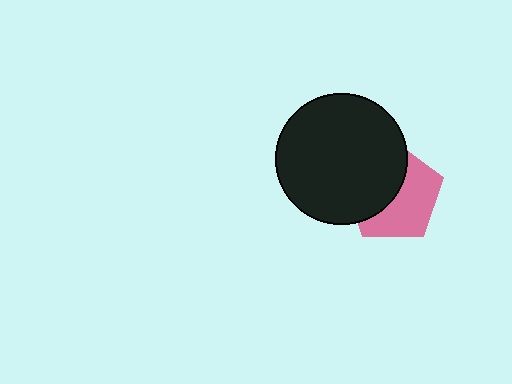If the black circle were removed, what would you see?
You would see the complete pink pentagon.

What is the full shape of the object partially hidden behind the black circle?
The partially hidden object is a pink pentagon.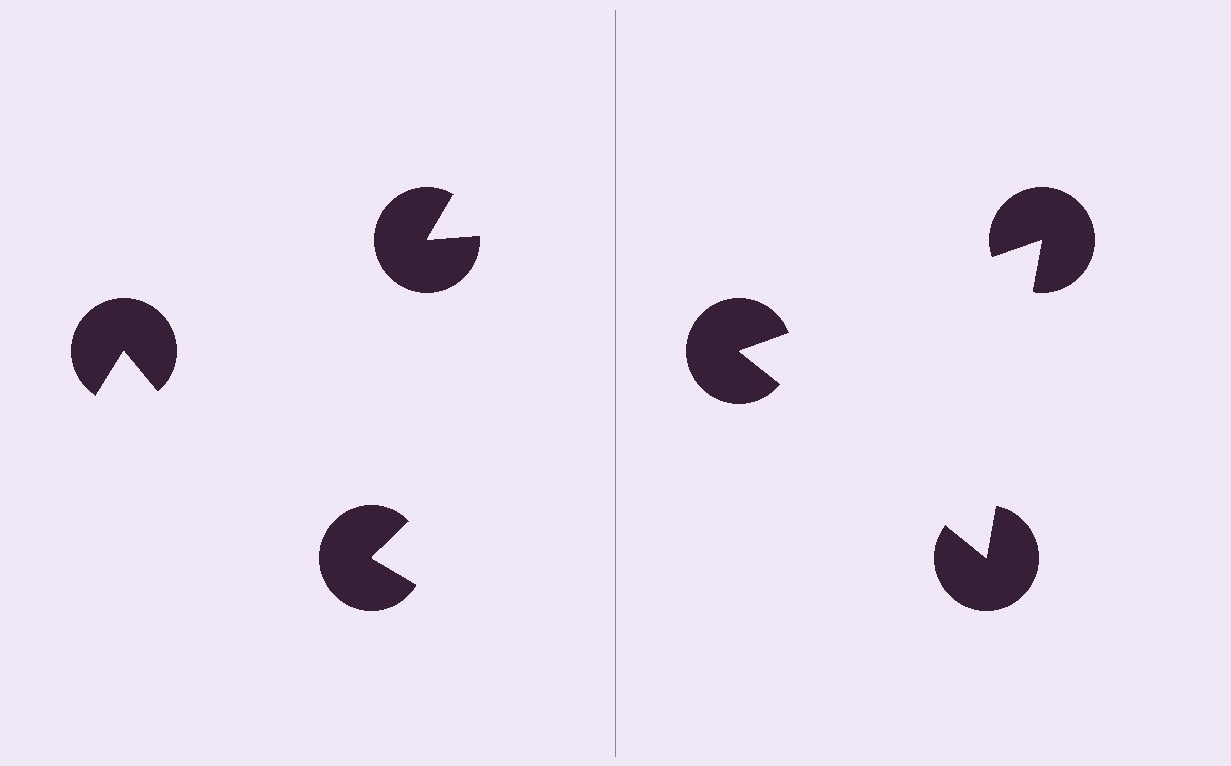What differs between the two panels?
The pac-man discs are positioned identically on both sides; only the wedge orientations differ. On the right they align to a triangle; on the left they are misaligned.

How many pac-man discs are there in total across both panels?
6 — 3 on each side.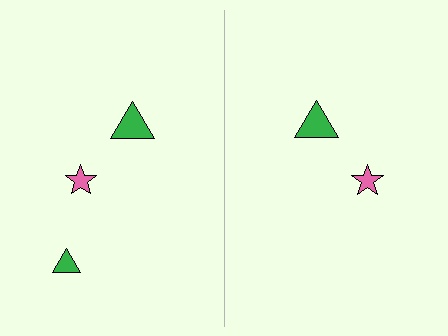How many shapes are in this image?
There are 5 shapes in this image.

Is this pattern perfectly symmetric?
No, the pattern is not perfectly symmetric. A green triangle is missing from the right side.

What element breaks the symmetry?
A green triangle is missing from the right side.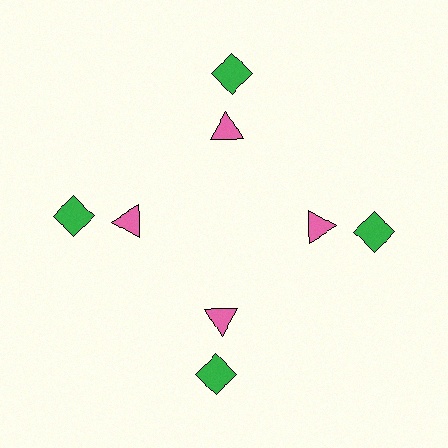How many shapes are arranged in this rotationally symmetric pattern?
There are 8 shapes, arranged in 4 groups of 2.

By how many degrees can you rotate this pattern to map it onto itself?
The pattern maps onto itself every 90 degrees of rotation.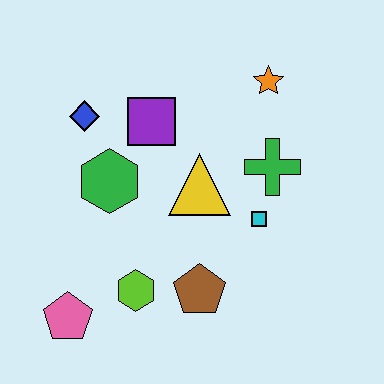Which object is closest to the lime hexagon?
The brown pentagon is closest to the lime hexagon.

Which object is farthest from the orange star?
The pink pentagon is farthest from the orange star.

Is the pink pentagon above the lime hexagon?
No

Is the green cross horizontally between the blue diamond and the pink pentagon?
No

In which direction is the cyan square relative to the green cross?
The cyan square is below the green cross.